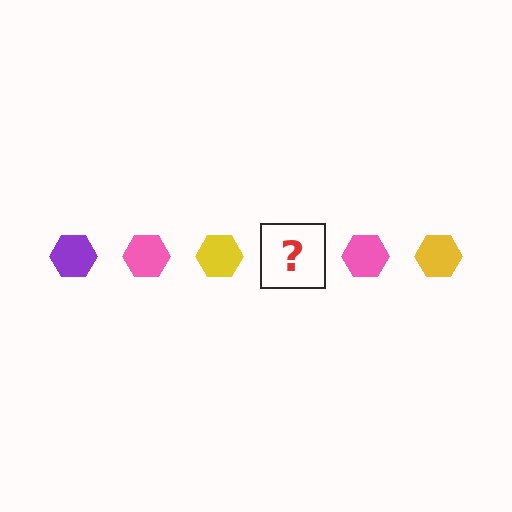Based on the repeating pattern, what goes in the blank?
The blank should be a purple hexagon.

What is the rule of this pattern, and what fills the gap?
The rule is that the pattern cycles through purple, pink, yellow hexagons. The gap should be filled with a purple hexagon.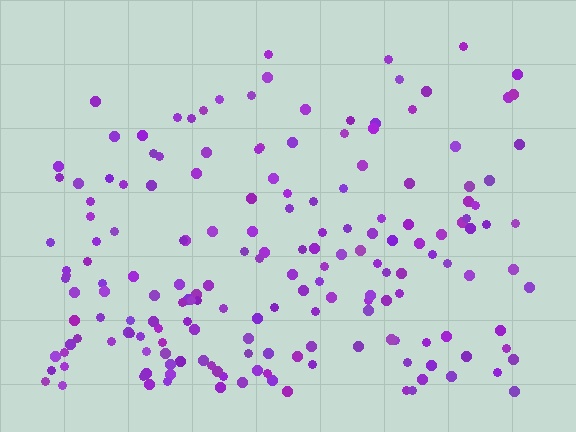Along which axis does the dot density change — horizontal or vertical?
Vertical.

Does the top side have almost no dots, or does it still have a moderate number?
Still a moderate number, just noticeably fewer than the bottom.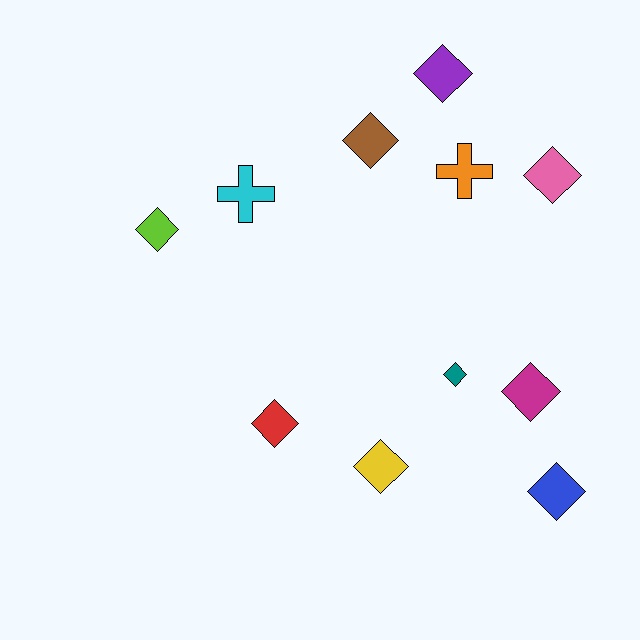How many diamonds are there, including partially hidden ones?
There are 9 diamonds.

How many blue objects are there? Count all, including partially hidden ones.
There is 1 blue object.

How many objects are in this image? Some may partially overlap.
There are 11 objects.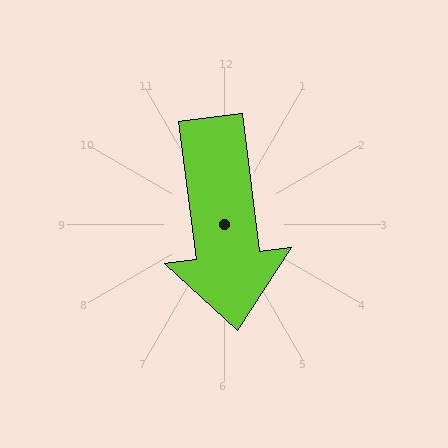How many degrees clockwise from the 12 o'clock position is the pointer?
Approximately 173 degrees.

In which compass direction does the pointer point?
South.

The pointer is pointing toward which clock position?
Roughly 6 o'clock.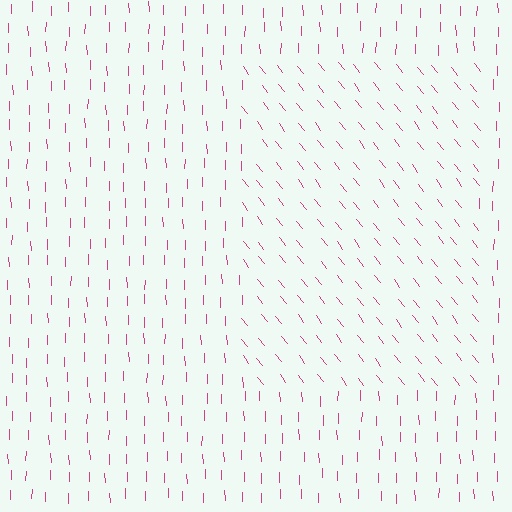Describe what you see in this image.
The image is filled with small magenta line segments. A rectangle region in the image has lines oriented differently from the surrounding lines, creating a visible texture boundary.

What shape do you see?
I see a rectangle.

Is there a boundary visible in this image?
Yes, there is a texture boundary formed by a change in line orientation.